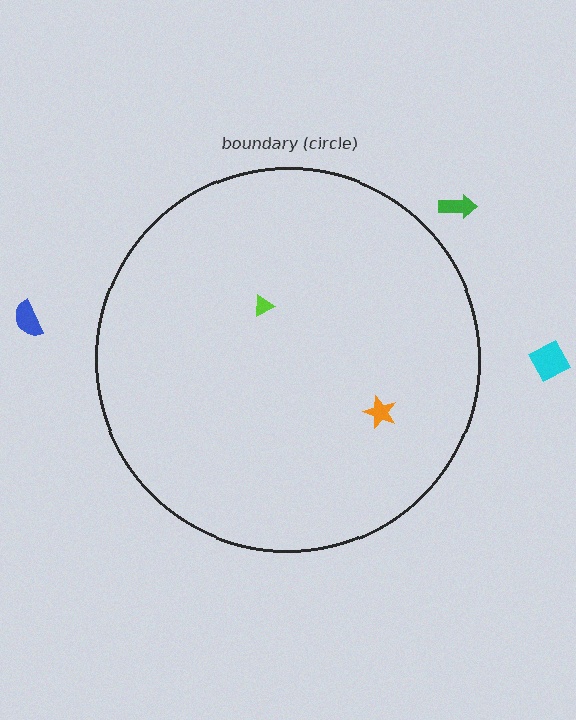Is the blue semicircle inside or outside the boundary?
Outside.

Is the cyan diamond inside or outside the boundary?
Outside.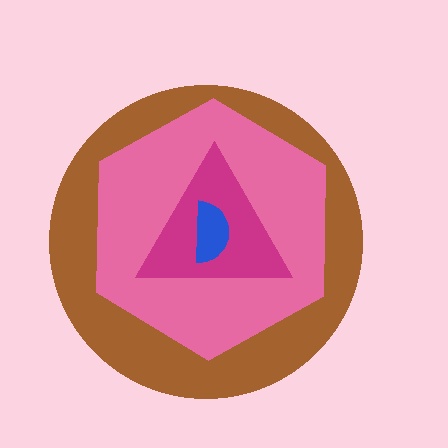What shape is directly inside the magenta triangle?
The blue semicircle.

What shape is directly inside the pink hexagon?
The magenta triangle.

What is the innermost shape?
The blue semicircle.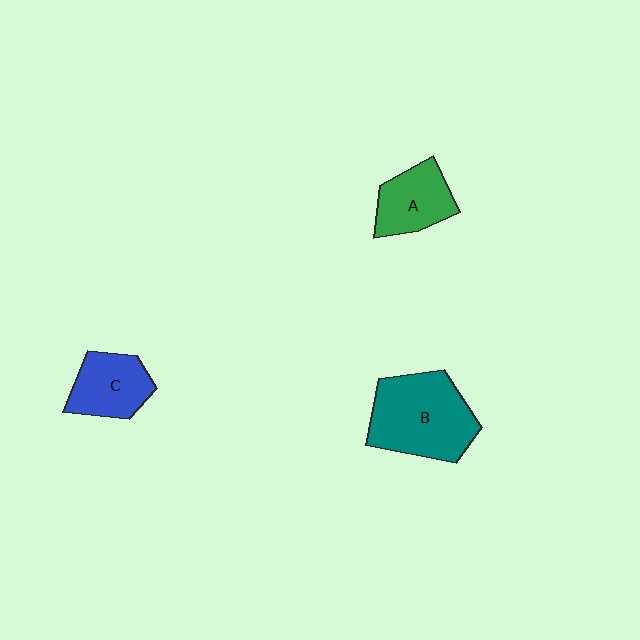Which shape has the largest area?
Shape B (teal).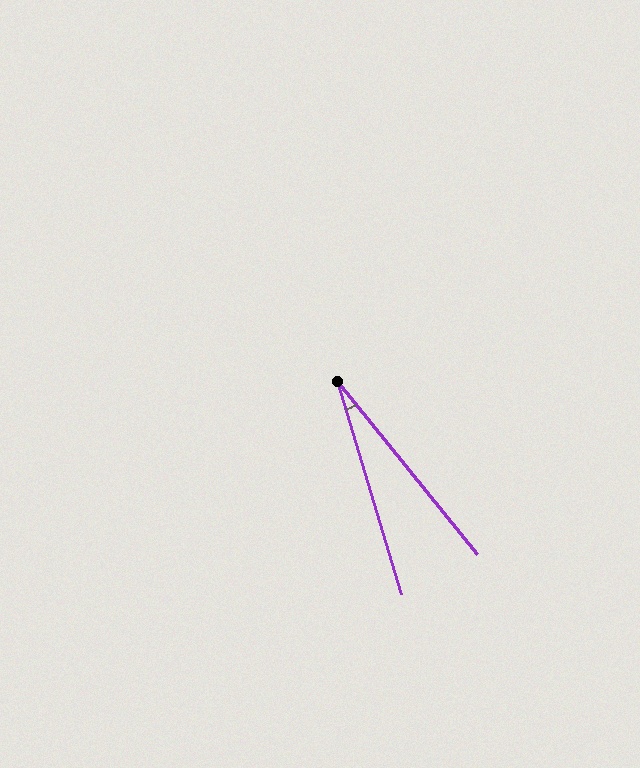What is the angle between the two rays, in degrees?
Approximately 22 degrees.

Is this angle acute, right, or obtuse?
It is acute.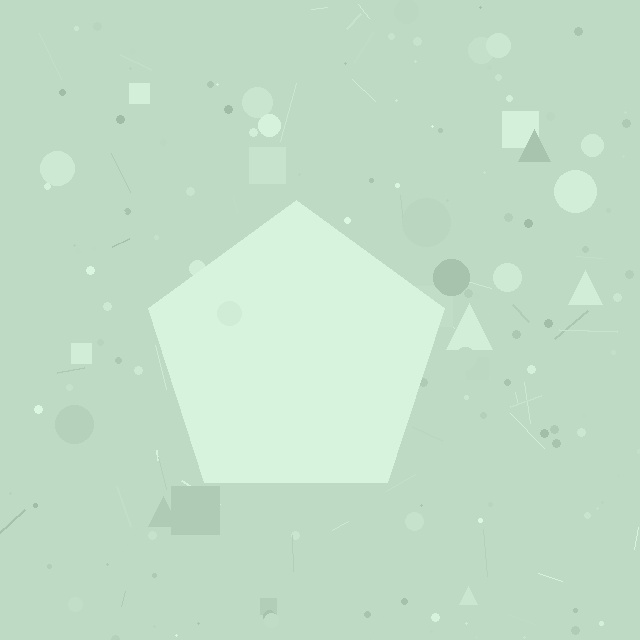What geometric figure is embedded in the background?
A pentagon is embedded in the background.